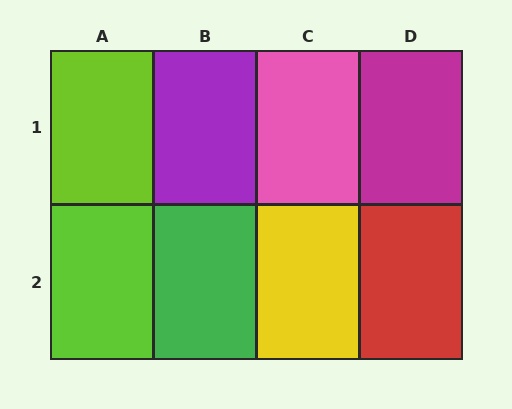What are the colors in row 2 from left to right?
Lime, green, yellow, red.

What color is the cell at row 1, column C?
Pink.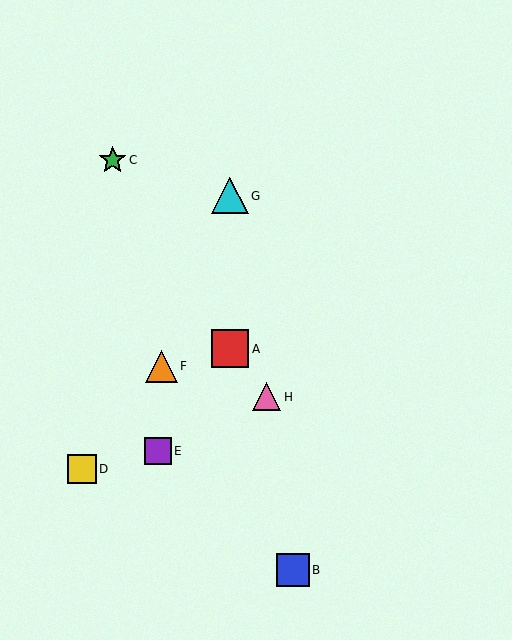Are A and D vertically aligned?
No, A is at x≈230 and D is at x≈82.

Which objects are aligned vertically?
Objects A, G are aligned vertically.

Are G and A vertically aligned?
Yes, both are at x≈230.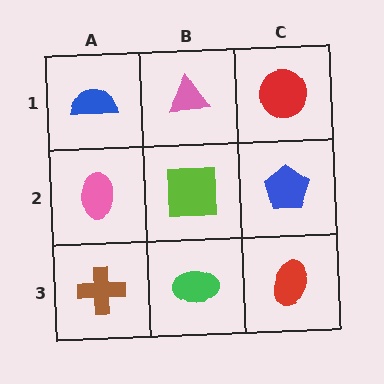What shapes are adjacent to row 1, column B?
A lime square (row 2, column B), a blue semicircle (row 1, column A), a red circle (row 1, column C).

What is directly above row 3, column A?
A pink ellipse.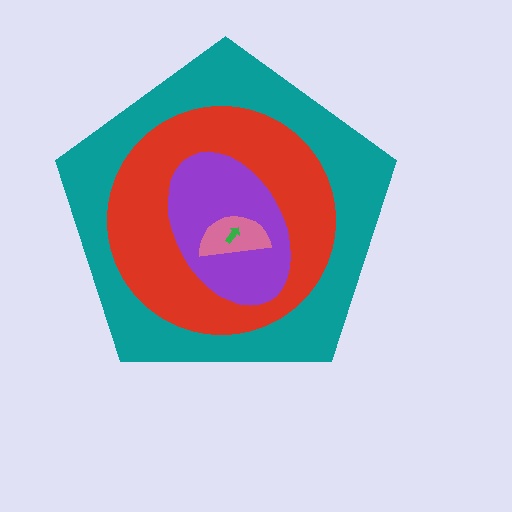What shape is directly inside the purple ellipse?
The pink semicircle.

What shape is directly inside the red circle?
The purple ellipse.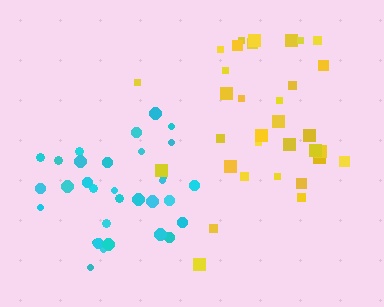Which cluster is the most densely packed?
Cyan.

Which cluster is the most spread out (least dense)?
Yellow.